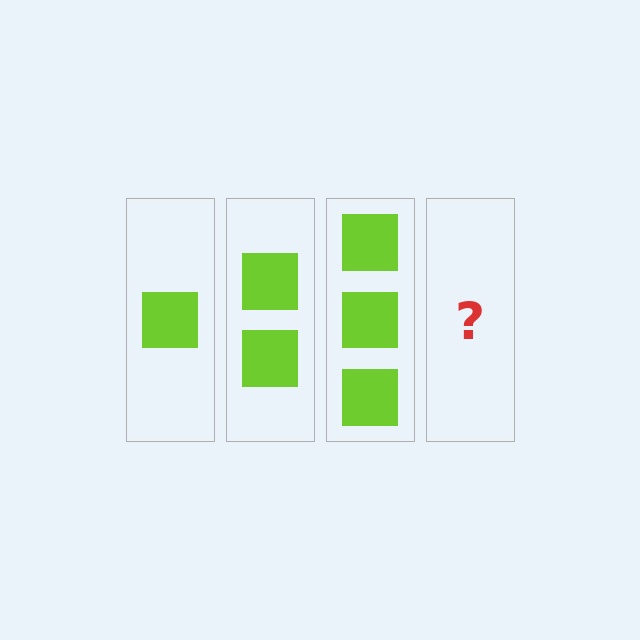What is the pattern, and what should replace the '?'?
The pattern is that each step adds one more square. The '?' should be 4 squares.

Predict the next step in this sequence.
The next step is 4 squares.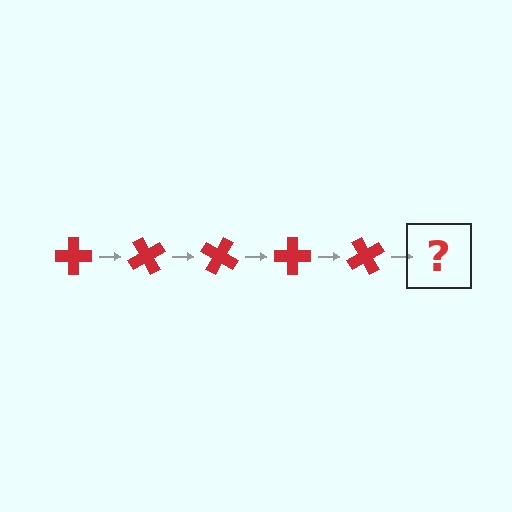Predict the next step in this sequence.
The next step is a red cross rotated 300 degrees.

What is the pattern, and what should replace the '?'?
The pattern is that the cross rotates 60 degrees each step. The '?' should be a red cross rotated 300 degrees.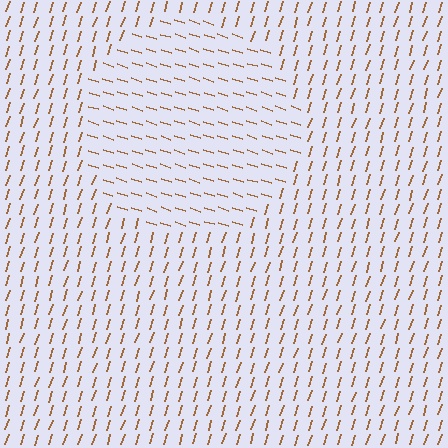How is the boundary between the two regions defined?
The boundary is defined purely by a change in line orientation (approximately 90 degrees difference). All lines are the same color and thickness.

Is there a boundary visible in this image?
Yes, there is a texture boundary formed by a change in line orientation.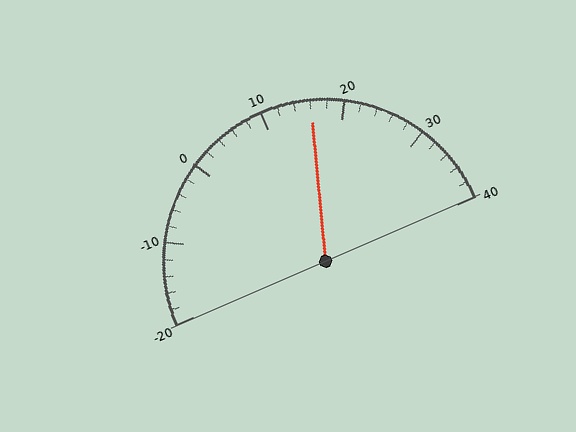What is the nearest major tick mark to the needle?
The nearest major tick mark is 20.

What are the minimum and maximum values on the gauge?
The gauge ranges from -20 to 40.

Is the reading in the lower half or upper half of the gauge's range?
The reading is in the upper half of the range (-20 to 40).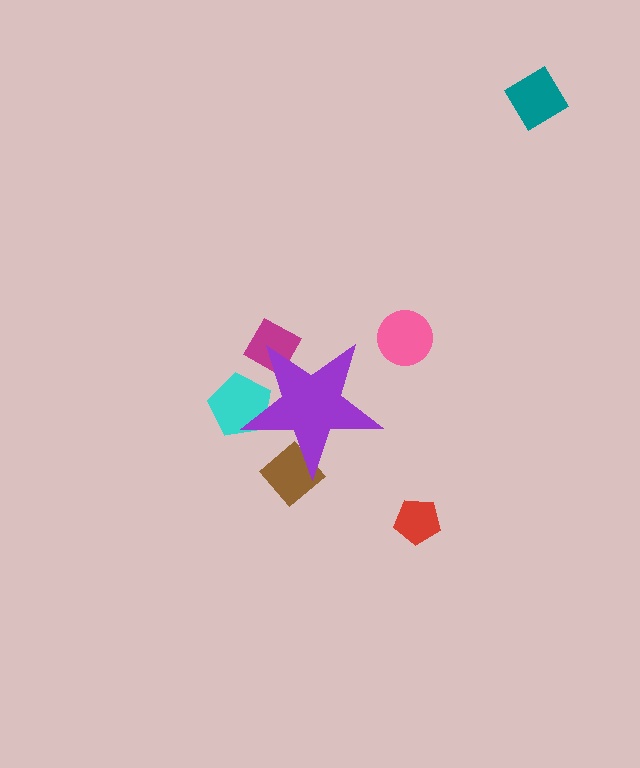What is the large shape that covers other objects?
A purple star.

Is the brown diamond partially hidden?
Yes, the brown diamond is partially hidden behind the purple star.